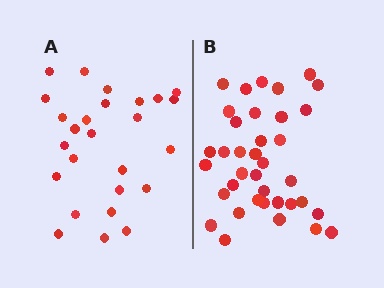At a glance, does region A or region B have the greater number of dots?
Region B (the right region) has more dots.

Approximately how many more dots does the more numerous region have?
Region B has roughly 12 or so more dots than region A.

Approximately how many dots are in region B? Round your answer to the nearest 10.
About 40 dots. (The exact count is 37, which rounds to 40.)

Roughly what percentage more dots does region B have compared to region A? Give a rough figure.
About 40% more.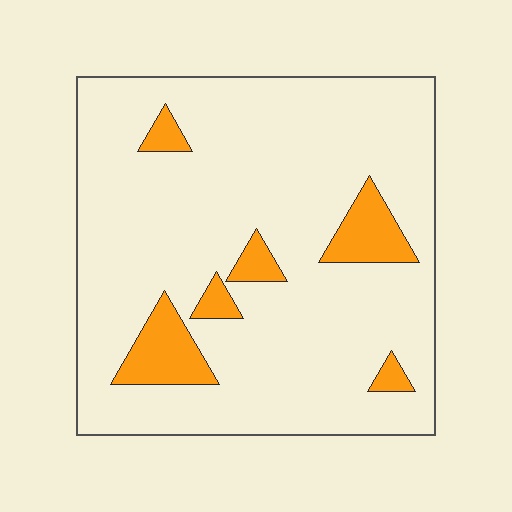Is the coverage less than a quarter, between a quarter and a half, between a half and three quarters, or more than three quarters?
Less than a quarter.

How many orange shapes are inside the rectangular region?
6.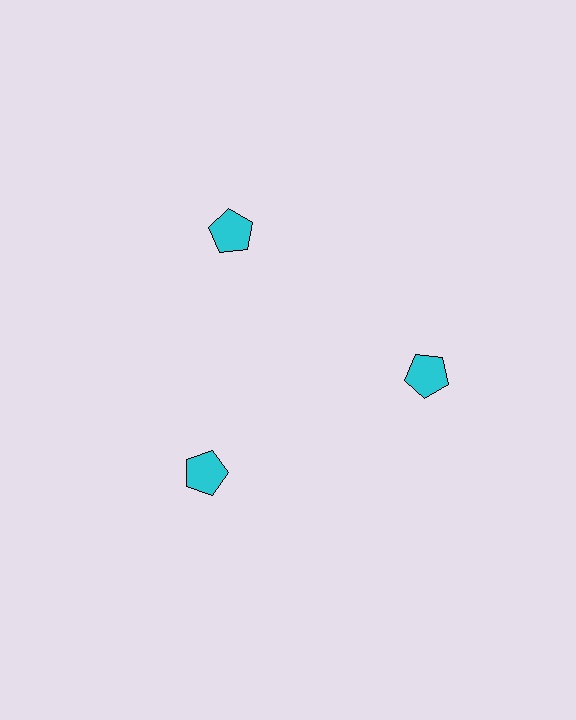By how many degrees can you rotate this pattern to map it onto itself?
The pattern maps onto itself every 120 degrees of rotation.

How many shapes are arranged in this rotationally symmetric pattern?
There are 3 shapes, arranged in 3 groups of 1.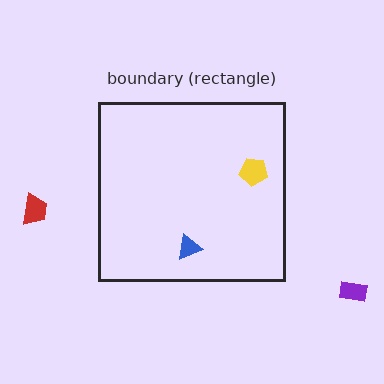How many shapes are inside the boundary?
2 inside, 2 outside.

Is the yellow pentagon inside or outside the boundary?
Inside.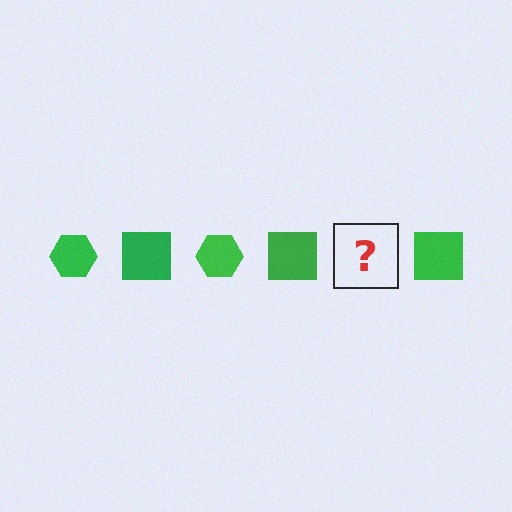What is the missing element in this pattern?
The missing element is a green hexagon.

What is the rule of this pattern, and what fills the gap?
The rule is that the pattern cycles through hexagon, square shapes in green. The gap should be filled with a green hexagon.